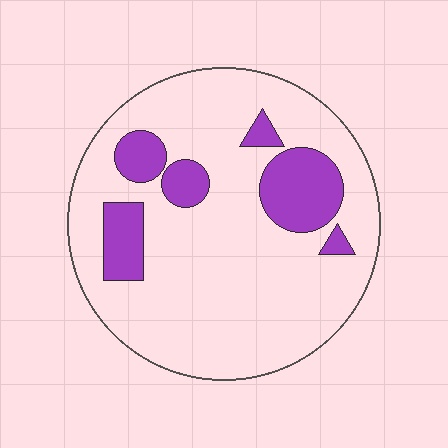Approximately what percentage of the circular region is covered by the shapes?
Approximately 20%.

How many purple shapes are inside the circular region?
6.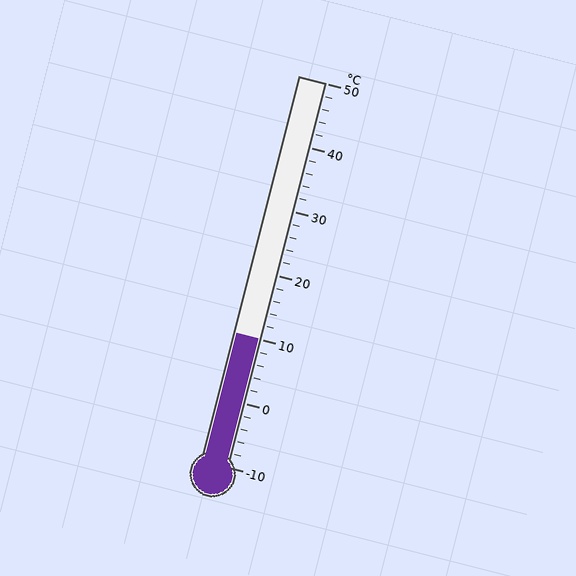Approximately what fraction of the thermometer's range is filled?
The thermometer is filled to approximately 35% of its range.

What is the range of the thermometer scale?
The thermometer scale ranges from -10°C to 50°C.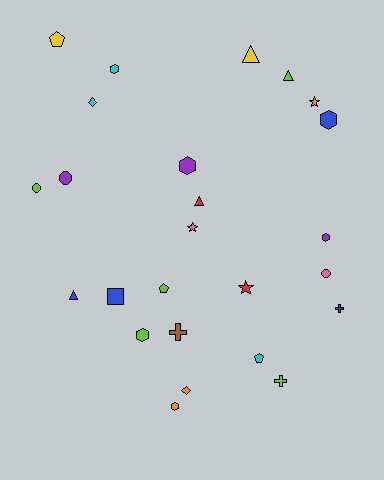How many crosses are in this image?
There are 3 crosses.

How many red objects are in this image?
There are 2 red objects.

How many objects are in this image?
There are 25 objects.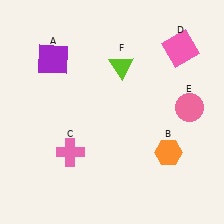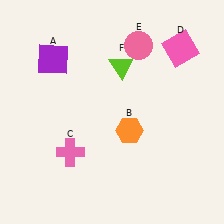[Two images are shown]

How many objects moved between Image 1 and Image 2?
2 objects moved between the two images.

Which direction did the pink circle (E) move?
The pink circle (E) moved up.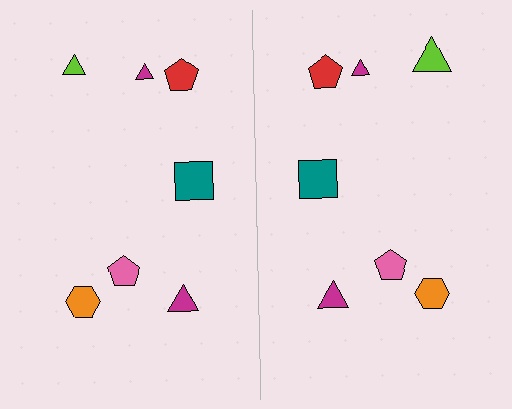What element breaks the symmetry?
The lime triangle on the right side has a different size than its mirror counterpart.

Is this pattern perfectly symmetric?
No, the pattern is not perfectly symmetric. The lime triangle on the right side has a different size than its mirror counterpart.